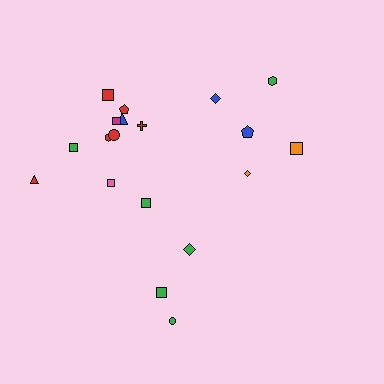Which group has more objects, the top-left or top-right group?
The top-left group.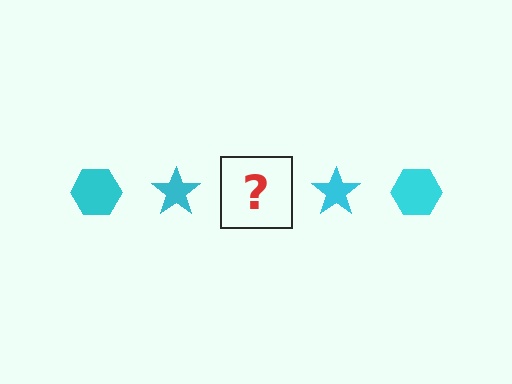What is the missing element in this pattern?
The missing element is a cyan hexagon.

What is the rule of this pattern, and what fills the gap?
The rule is that the pattern cycles through hexagon, star shapes in cyan. The gap should be filled with a cyan hexagon.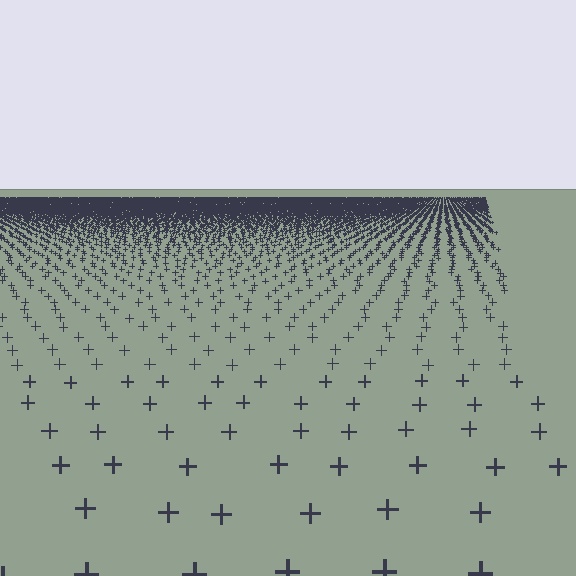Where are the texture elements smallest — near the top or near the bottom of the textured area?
Near the top.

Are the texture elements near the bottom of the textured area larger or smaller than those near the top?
Larger. Near the bottom, elements are closer to the viewer and appear at a bigger on-screen size.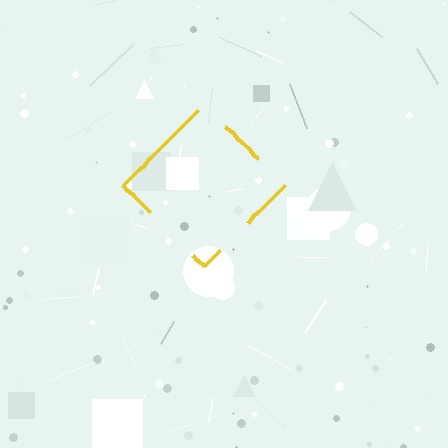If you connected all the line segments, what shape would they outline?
They would outline a diamond.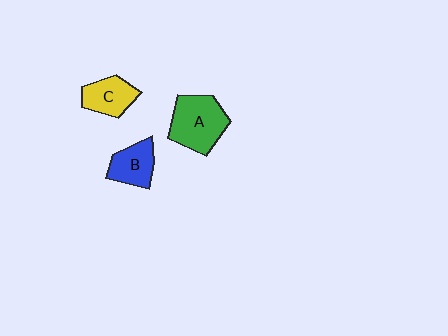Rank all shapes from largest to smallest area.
From largest to smallest: A (green), C (yellow), B (blue).